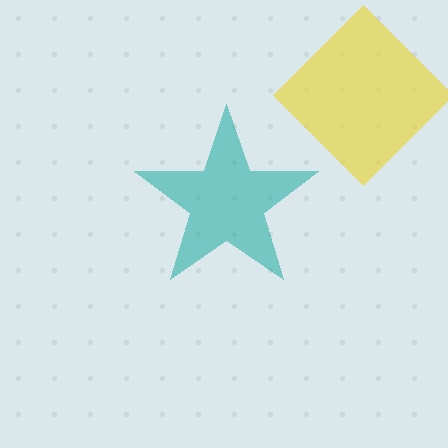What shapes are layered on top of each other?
The layered shapes are: a teal star, a yellow diamond.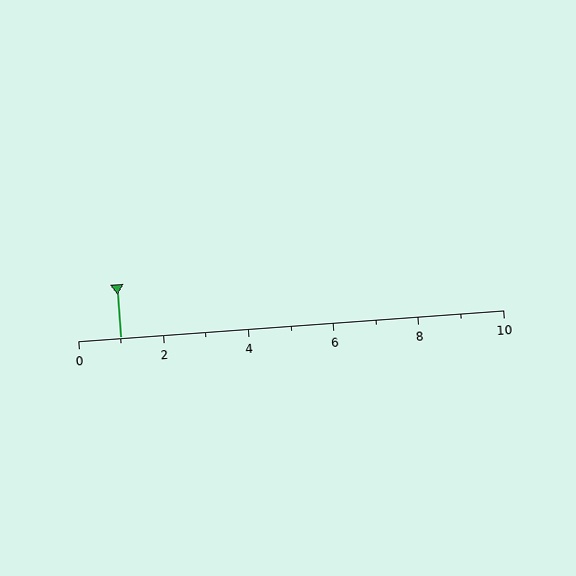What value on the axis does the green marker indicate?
The marker indicates approximately 1.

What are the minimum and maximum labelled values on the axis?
The axis runs from 0 to 10.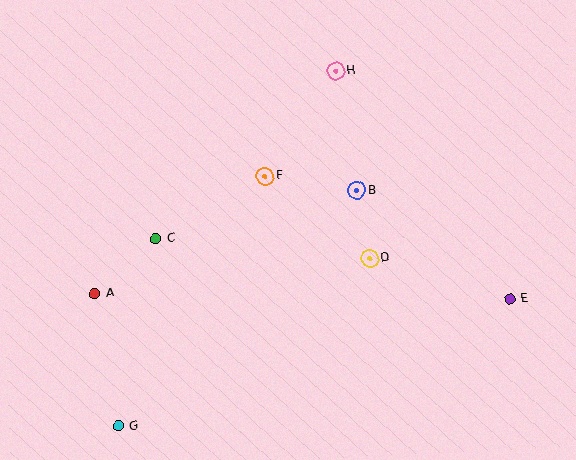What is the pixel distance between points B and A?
The distance between B and A is 282 pixels.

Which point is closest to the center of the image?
Point F at (265, 176) is closest to the center.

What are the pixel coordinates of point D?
Point D is at (370, 258).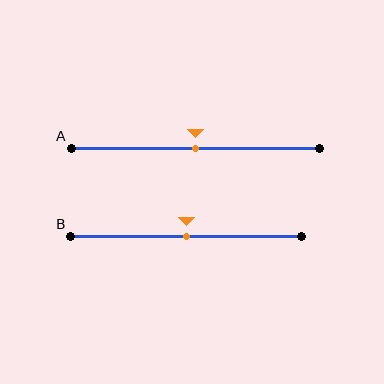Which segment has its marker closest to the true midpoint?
Segment A has its marker closest to the true midpoint.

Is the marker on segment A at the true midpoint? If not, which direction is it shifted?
Yes, the marker on segment A is at the true midpoint.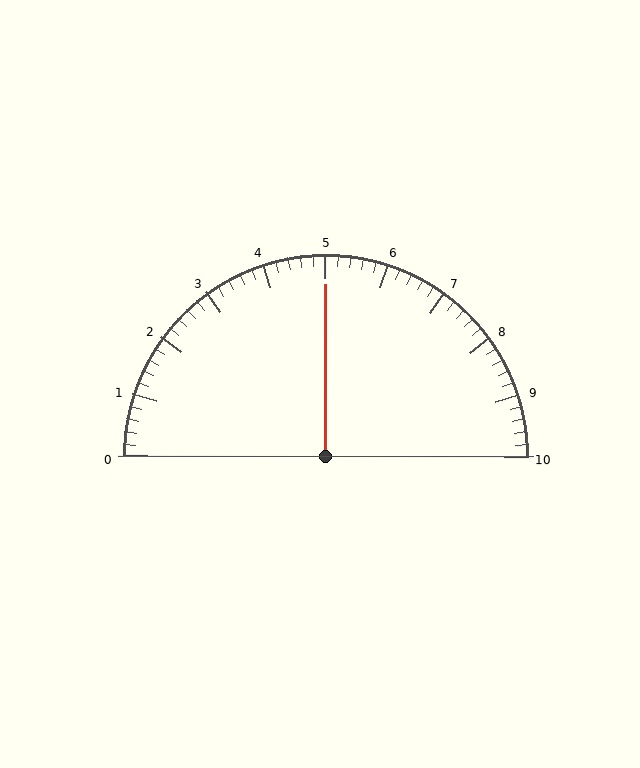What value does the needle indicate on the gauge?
The needle indicates approximately 5.0.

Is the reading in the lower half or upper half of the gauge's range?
The reading is in the upper half of the range (0 to 10).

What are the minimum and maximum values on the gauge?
The gauge ranges from 0 to 10.